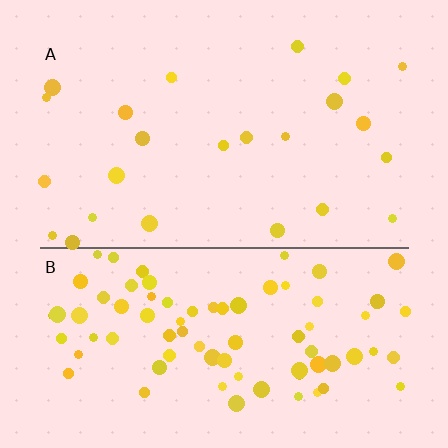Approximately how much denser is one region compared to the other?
Approximately 3.5× — region B over region A.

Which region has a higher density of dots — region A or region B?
B (the bottom).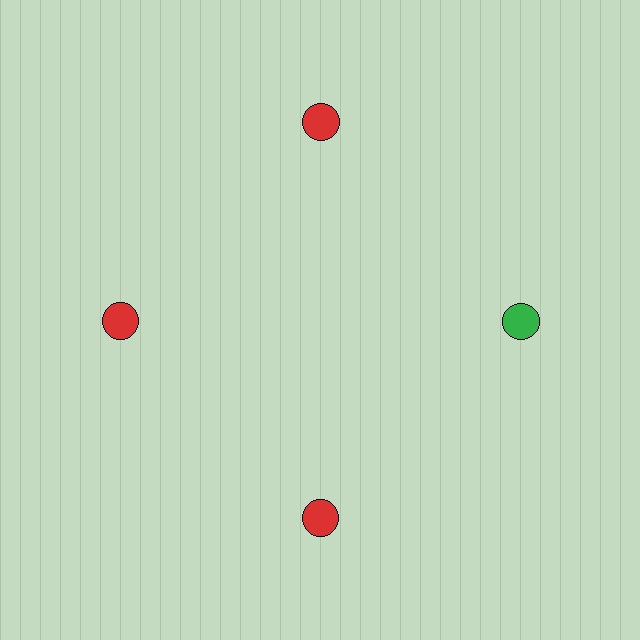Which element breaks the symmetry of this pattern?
The green circle at roughly the 3 o'clock position breaks the symmetry. All other shapes are red circles.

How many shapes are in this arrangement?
There are 4 shapes arranged in a ring pattern.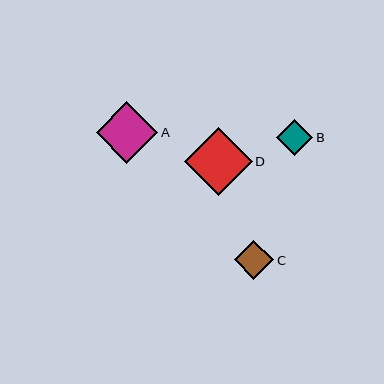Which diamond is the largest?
Diamond D is the largest with a size of approximately 68 pixels.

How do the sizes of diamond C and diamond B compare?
Diamond C and diamond B are approximately the same size.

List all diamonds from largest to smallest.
From largest to smallest: D, A, C, B.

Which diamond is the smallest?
Diamond B is the smallest with a size of approximately 36 pixels.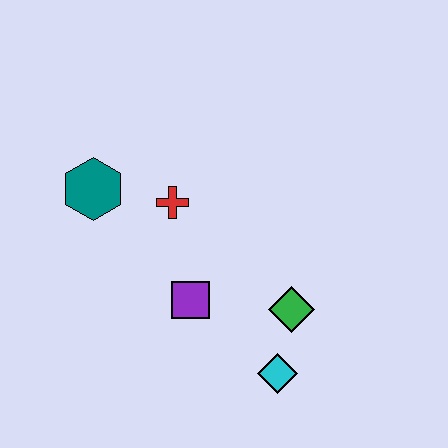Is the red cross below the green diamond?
No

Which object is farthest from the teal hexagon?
The cyan diamond is farthest from the teal hexagon.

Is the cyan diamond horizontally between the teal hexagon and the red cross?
No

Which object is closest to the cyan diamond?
The green diamond is closest to the cyan diamond.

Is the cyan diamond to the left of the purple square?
No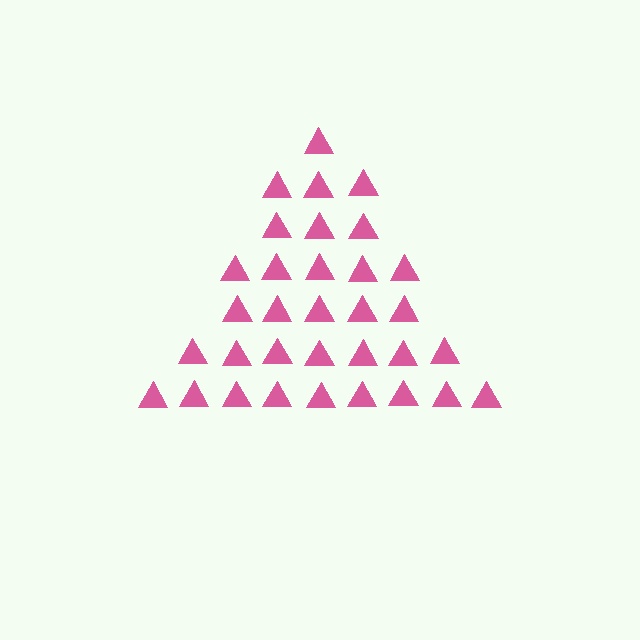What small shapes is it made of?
It is made of small triangles.